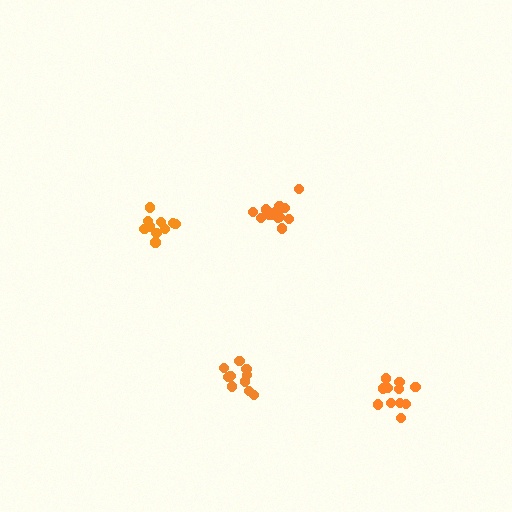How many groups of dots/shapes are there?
There are 4 groups.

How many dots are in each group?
Group 1: 10 dots, Group 2: 16 dots, Group 3: 10 dots, Group 4: 11 dots (47 total).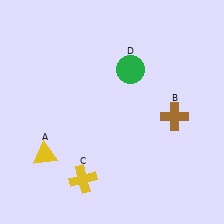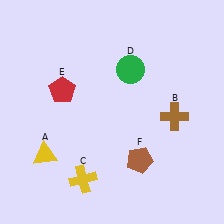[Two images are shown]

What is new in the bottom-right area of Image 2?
A brown pentagon (F) was added in the bottom-right area of Image 2.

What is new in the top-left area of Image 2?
A red pentagon (E) was added in the top-left area of Image 2.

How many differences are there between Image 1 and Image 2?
There are 2 differences between the two images.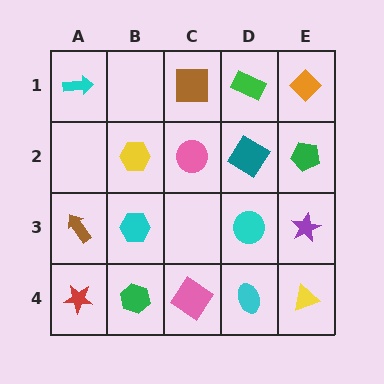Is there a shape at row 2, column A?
No, that cell is empty.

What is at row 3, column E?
A purple star.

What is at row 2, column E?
A green pentagon.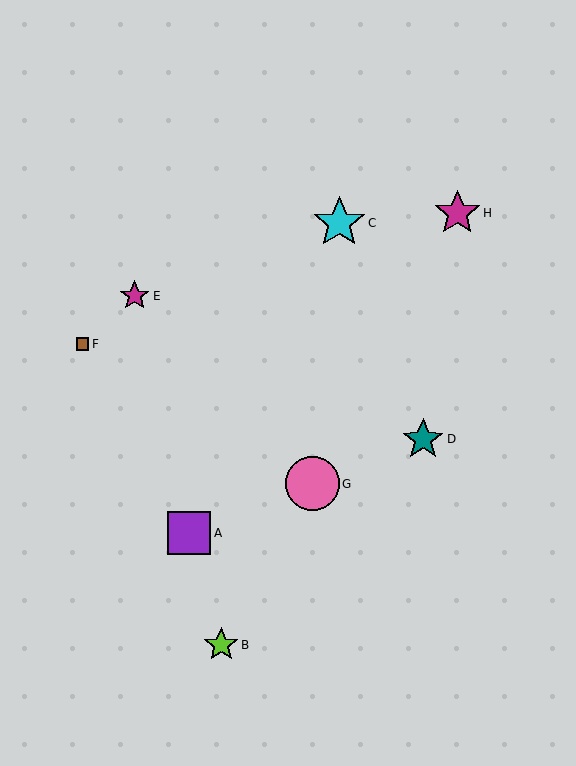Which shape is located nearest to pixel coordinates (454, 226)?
The magenta star (labeled H) at (457, 213) is nearest to that location.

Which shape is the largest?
The pink circle (labeled G) is the largest.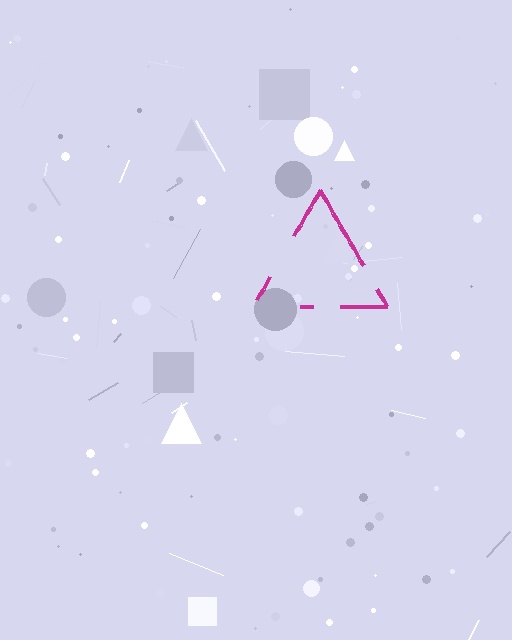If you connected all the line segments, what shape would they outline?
They would outline a triangle.